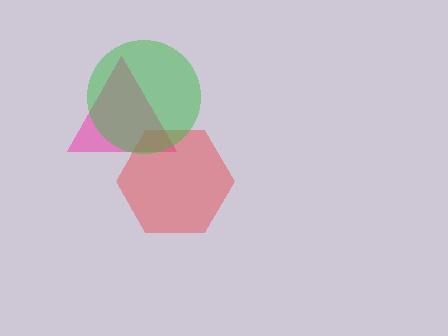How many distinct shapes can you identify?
There are 3 distinct shapes: a pink triangle, a red hexagon, a green circle.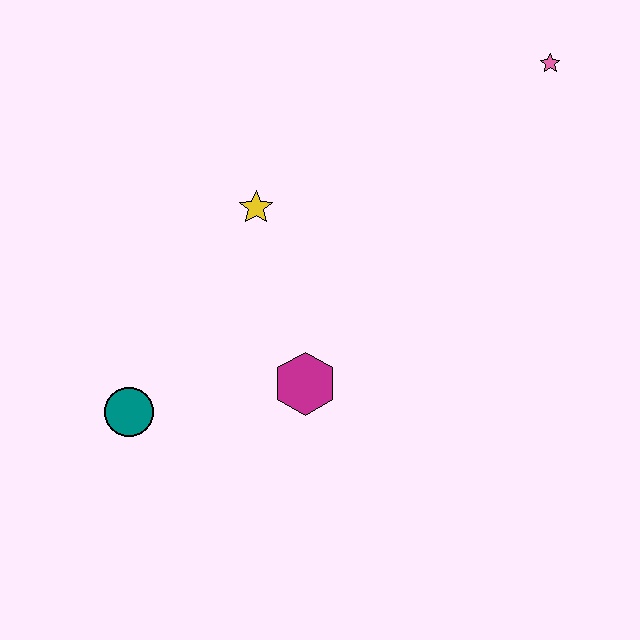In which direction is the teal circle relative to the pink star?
The teal circle is to the left of the pink star.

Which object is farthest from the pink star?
The teal circle is farthest from the pink star.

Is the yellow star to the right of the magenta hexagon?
No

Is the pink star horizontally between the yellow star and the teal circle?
No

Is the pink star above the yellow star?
Yes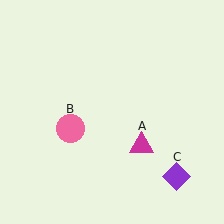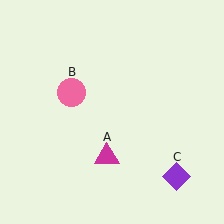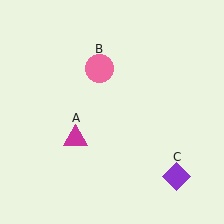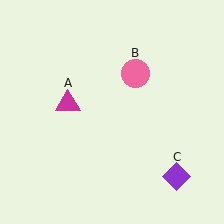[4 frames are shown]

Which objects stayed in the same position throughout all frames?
Purple diamond (object C) remained stationary.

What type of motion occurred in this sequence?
The magenta triangle (object A), pink circle (object B) rotated clockwise around the center of the scene.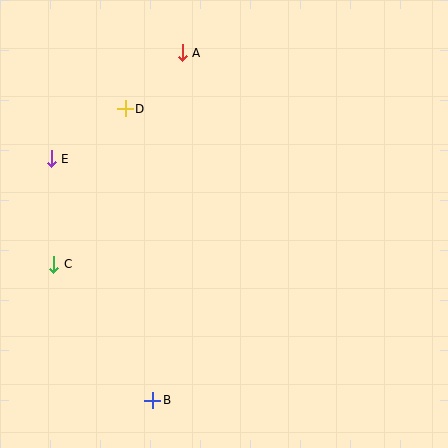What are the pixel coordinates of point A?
Point A is at (182, 53).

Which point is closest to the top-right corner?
Point A is closest to the top-right corner.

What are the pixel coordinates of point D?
Point D is at (125, 109).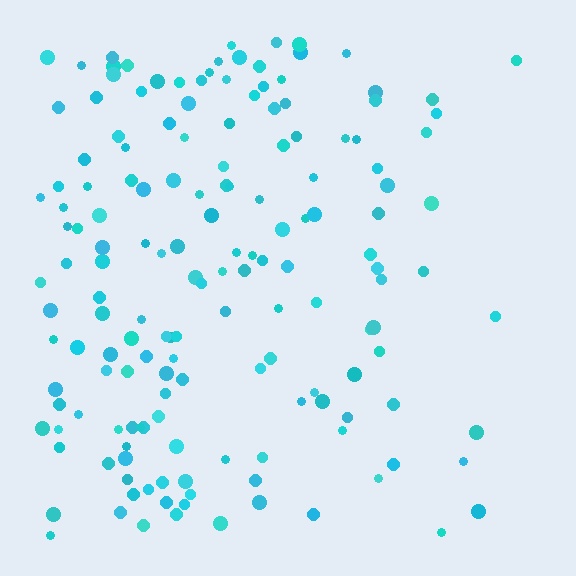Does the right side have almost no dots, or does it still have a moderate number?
Still a moderate number, just noticeably fewer than the left.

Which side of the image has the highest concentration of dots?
The left.